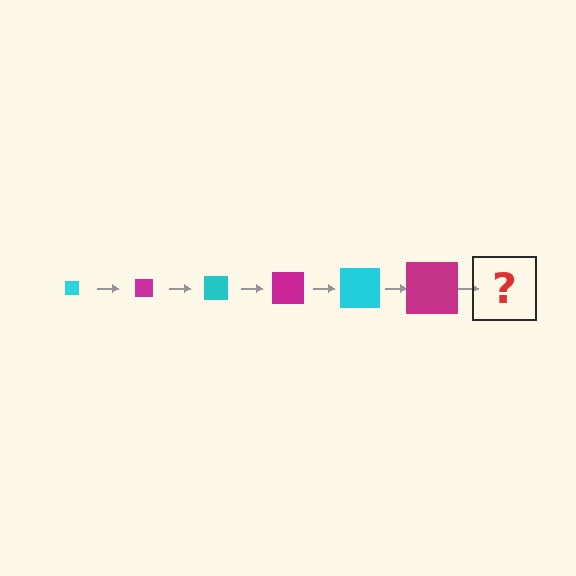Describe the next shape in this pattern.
It should be a cyan square, larger than the previous one.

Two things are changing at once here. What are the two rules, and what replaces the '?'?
The two rules are that the square grows larger each step and the color cycles through cyan and magenta. The '?' should be a cyan square, larger than the previous one.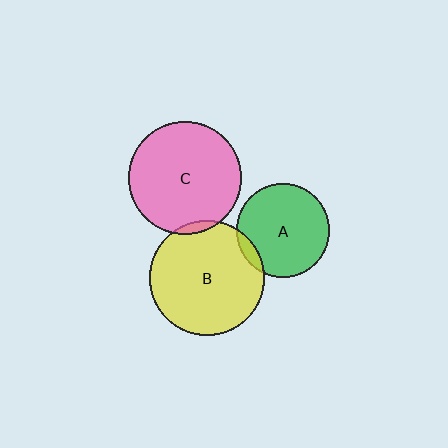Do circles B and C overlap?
Yes.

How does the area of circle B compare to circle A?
Approximately 1.5 times.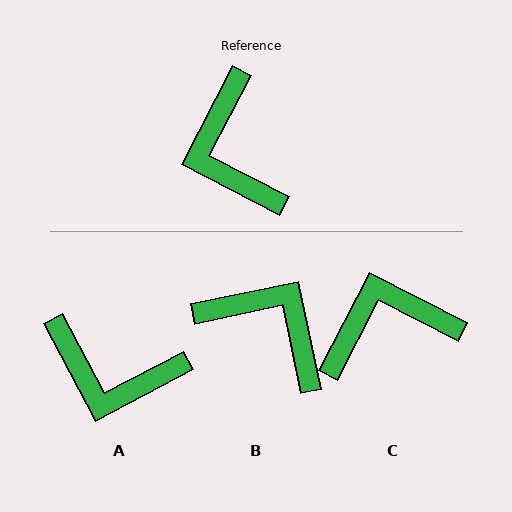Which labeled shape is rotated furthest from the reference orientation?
B, about 140 degrees away.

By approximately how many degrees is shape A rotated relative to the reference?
Approximately 55 degrees counter-clockwise.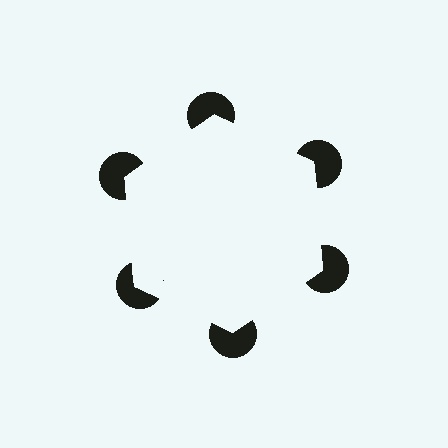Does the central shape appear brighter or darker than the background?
It typically appears slightly brighter than the background, even though no actual brightness change is drawn.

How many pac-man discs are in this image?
There are 6 — one at each vertex of the illusory hexagon.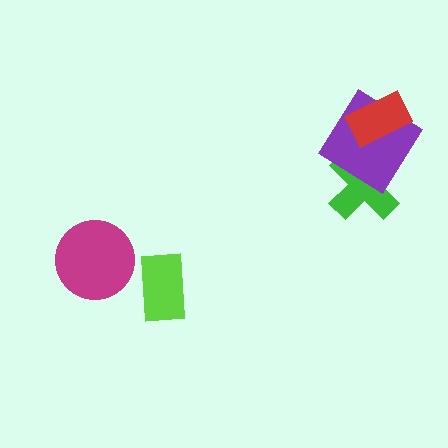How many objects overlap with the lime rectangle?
0 objects overlap with the lime rectangle.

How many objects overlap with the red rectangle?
1 object overlaps with the red rectangle.